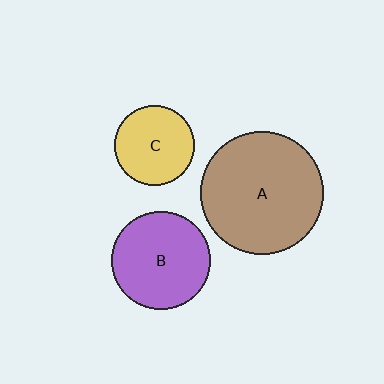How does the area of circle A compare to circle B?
Approximately 1.5 times.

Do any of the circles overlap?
No, none of the circles overlap.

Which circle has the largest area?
Circle A (brown).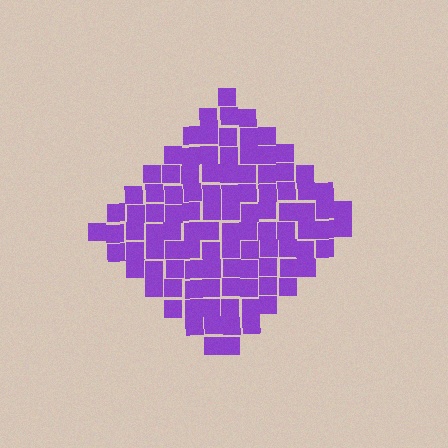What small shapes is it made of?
It is made of small squares.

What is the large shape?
The large shape is a diamond.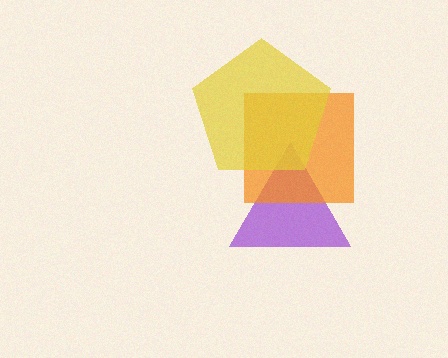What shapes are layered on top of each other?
The layered shapes are: a purple triangle, an orange square, a yellow pentagon.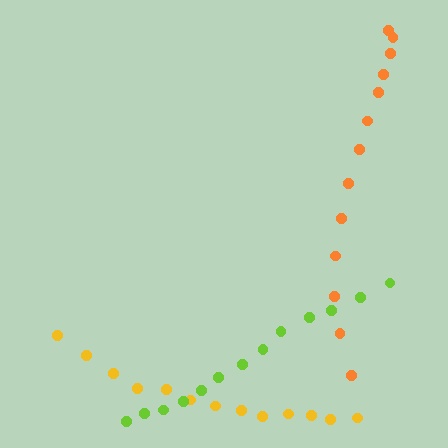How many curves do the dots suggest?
There are 3 distinct paths.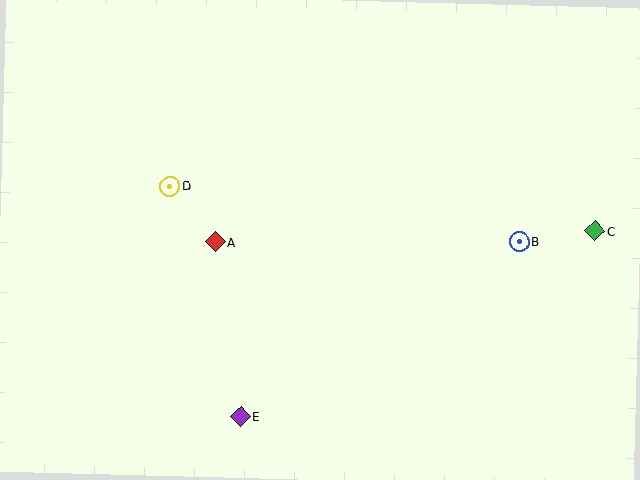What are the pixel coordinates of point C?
Point C is at (595, 231).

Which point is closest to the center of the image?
Point A at (215, 242) is closest to the center.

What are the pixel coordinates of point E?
Point E is at (241, 417).